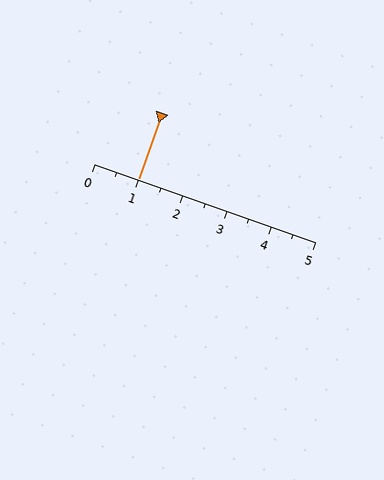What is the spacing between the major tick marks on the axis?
The major ticks are spaced 1 apart.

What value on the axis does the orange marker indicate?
The marker indicates approximately 1.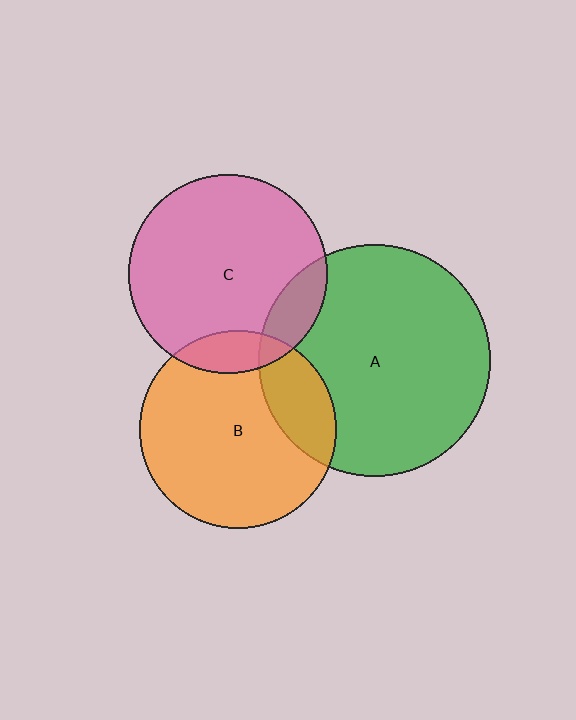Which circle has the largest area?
Circle A (green).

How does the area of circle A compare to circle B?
Approximately 1.4 times.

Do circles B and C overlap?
Yes.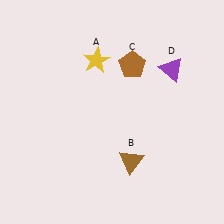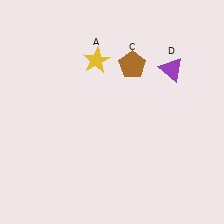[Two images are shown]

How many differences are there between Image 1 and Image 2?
There is 1 difference between the two images.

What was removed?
The brown triangle (B) was removed in Image 2.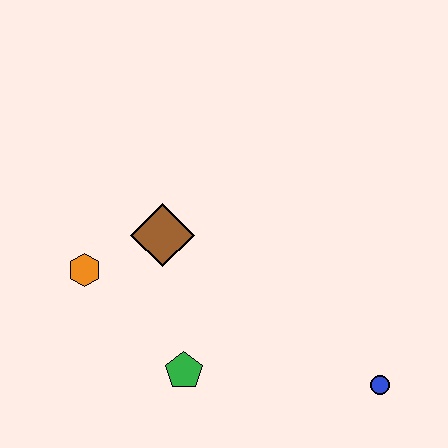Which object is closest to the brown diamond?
The orange hexagon is closest to the brown diamond.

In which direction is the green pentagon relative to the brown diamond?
The green pentagon is below the brown diamond.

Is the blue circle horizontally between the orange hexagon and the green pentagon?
No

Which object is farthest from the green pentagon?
The blue circle is farthest from the green pentagon.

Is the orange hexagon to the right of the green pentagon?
No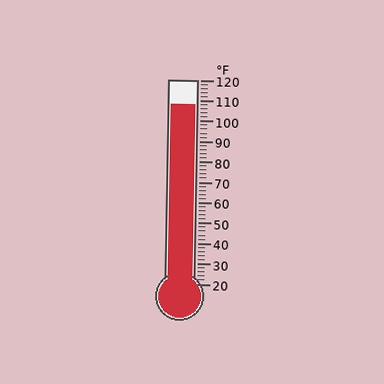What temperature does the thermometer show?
The thermometer shows approximately 108°F.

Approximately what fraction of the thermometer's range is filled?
The thermometer is filled to approximately 90% of its range.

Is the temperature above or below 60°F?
The temperature is above 60°F.